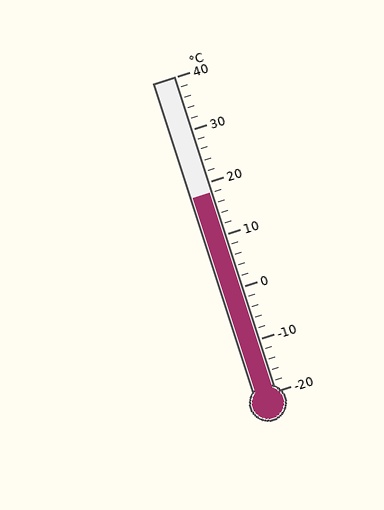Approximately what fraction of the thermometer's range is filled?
The thermometer is filled to approximately 65% of its range.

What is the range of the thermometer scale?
The thermometer scale ranges from -20°C to 40°C.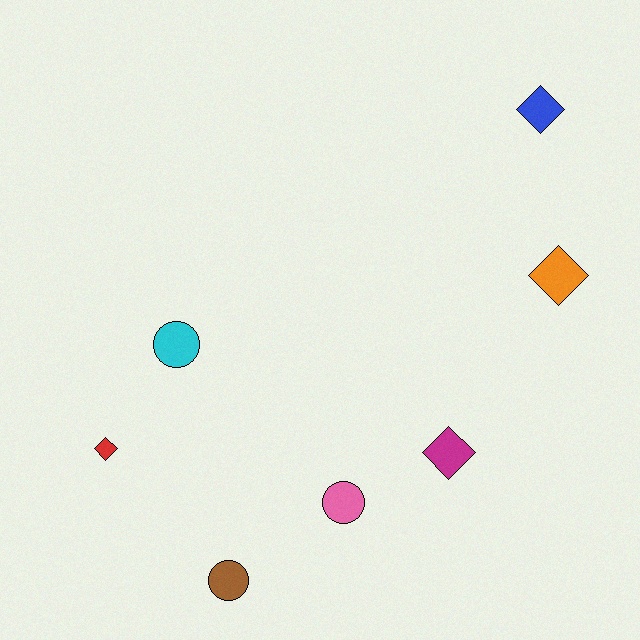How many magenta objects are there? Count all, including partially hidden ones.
There is 1 magenta object.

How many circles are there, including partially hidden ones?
There are 3 circles.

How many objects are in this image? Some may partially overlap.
There are 7 objects.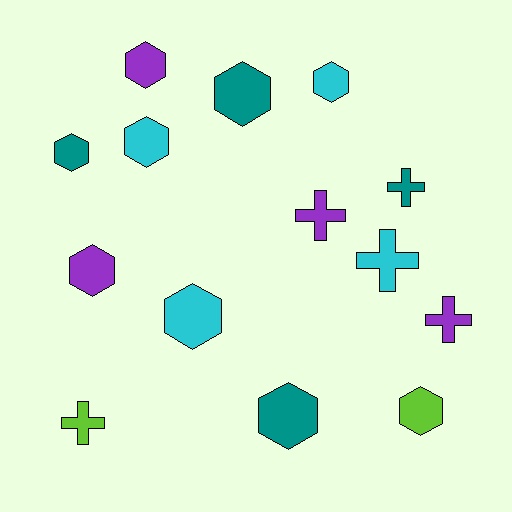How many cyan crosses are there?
There is 1 cyan cross.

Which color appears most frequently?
Teal, with 4 objects.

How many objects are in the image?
There are 14 objects.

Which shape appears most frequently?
Hexagon, with 9 objects.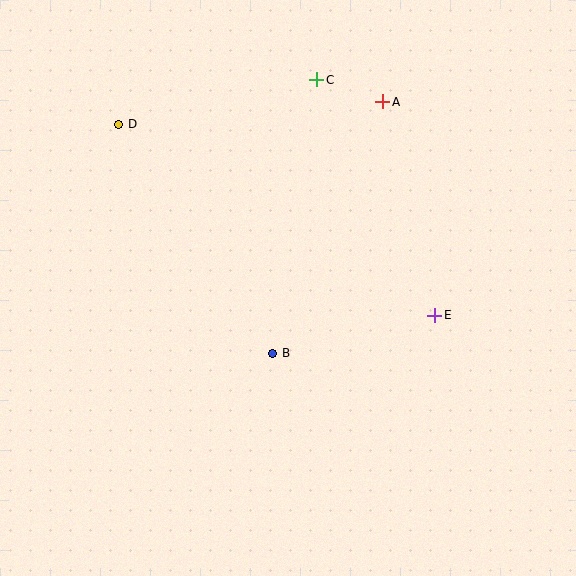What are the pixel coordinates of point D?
Point D is at (119, 124).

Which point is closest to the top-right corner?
Point A is closest to the top-right corner.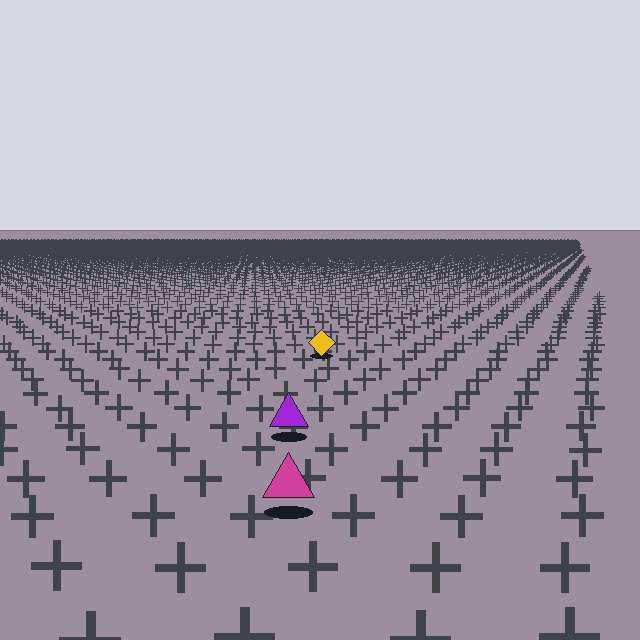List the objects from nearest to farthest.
From nearest to farthest: the magenta triangle, the purple triangle, the yellow diamond.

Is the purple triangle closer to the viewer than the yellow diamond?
Yes. The purple triangle is closer — you can tell from the texture gradient: the ground texture is coarser near it.